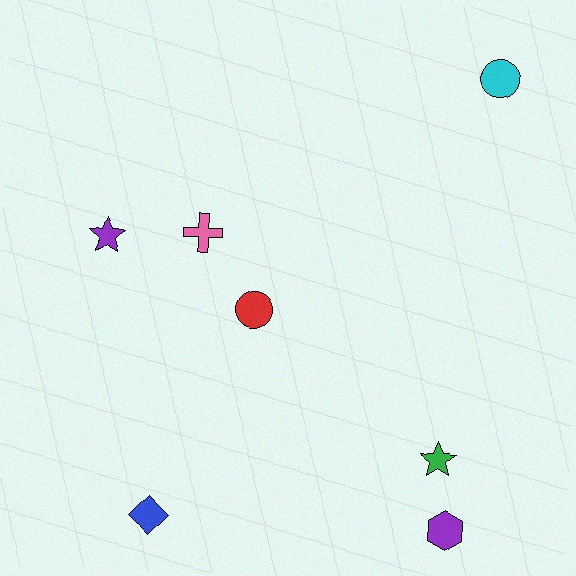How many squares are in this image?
There are no squares.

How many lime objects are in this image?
There are no lime objects.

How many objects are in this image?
There are 7 objects.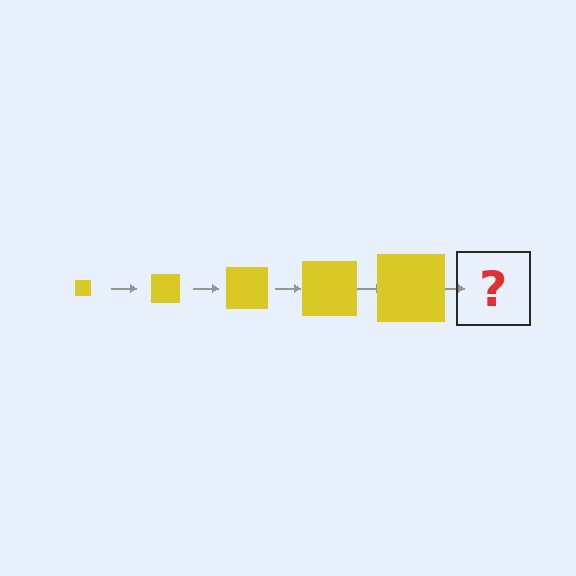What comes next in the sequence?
The next element should be a yellow square, larger than the previous one.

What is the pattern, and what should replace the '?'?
The pattern is that the square gets progressively larger each step. The '?' should be a yellow square, larger than the previous one.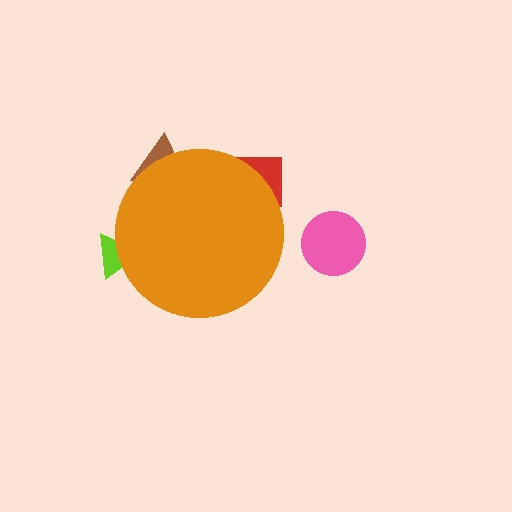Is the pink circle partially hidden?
No, the pink circle is fully visible.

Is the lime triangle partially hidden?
Yes, the lime triangle is partially hidden behind the orange circle.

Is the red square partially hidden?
Yes, the red square is partially hidden behind the orange circle.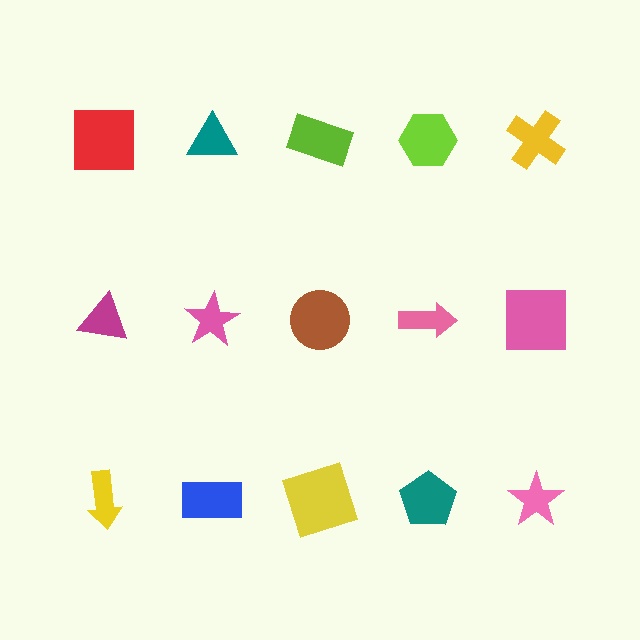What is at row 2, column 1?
A magenta triangle.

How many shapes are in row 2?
5 shapes.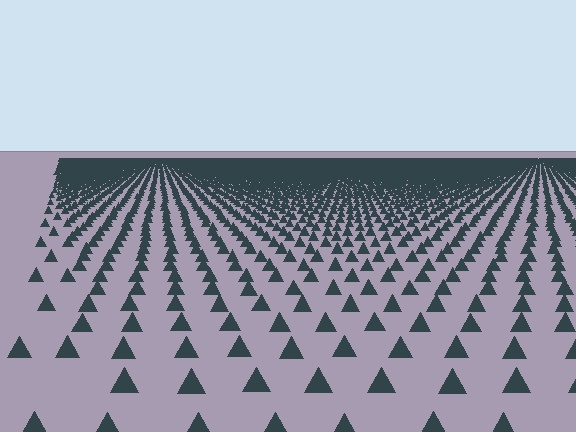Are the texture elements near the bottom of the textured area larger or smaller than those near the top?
Larger. Near the bottom, elements are closer to the viewer and appear at a bigger on-screen size.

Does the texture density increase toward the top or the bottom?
Density increases toward the top.